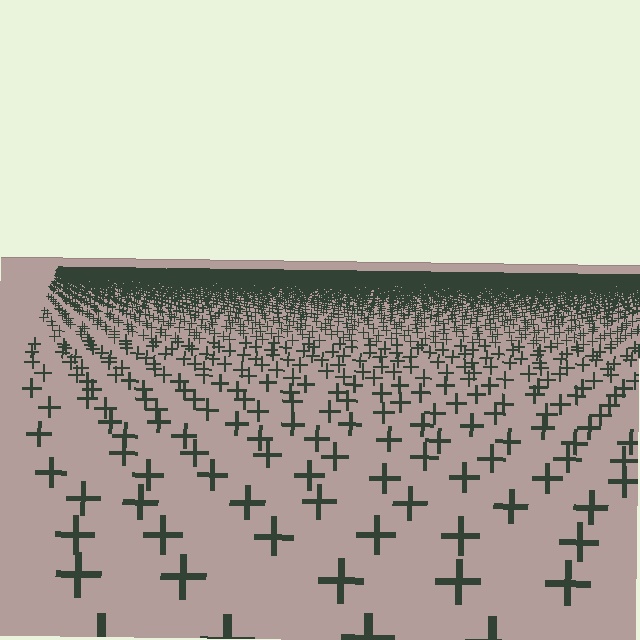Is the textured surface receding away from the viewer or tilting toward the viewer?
The surface is receding away from the viewer. Texture elements get smaller and denser toward the top.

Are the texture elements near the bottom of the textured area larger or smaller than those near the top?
Larger. Near the bottom, elements are closer to the viewer and appear at a bigger on-screen size.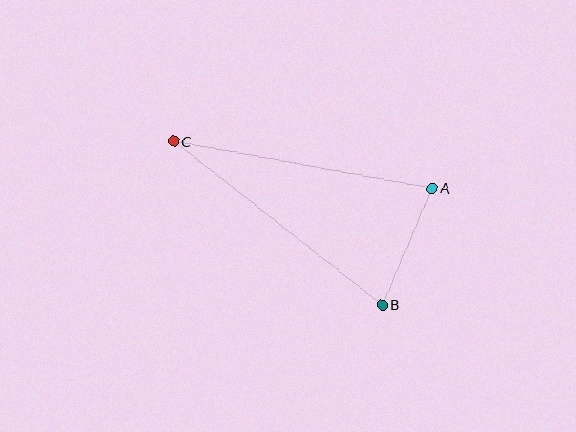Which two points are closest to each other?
Points A and B are closest to each other.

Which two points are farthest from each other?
Points B and C are farthest from each other.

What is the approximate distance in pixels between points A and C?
The distance between A and C is approximately 263 pixels.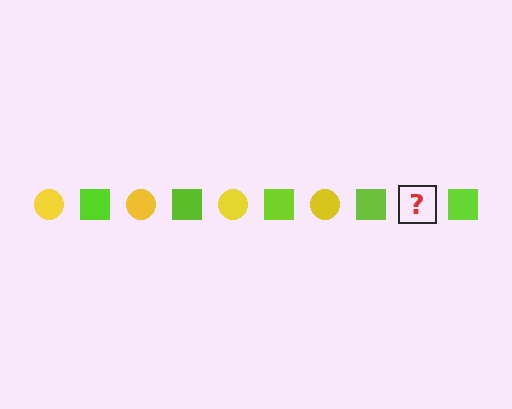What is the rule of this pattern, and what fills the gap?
The rule is that the pattern alternates between yellow circle and lime square. The gap should be filled with a yellow circle.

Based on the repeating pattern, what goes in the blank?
The blank should be a yellow circle.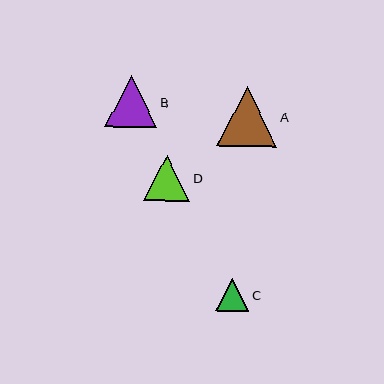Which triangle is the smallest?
Triangle C is the smallest with a size of approximately 34 pixels.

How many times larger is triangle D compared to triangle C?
Triangle D is approximately 1.4 times the size of triangle C.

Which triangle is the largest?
Triangle A is the largest with a size of approximately 60 pixels.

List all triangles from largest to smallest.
From largest to smallest: A, B, D, C.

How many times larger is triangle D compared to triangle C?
Triangle D is approximately 1.4 times the size of triangle C.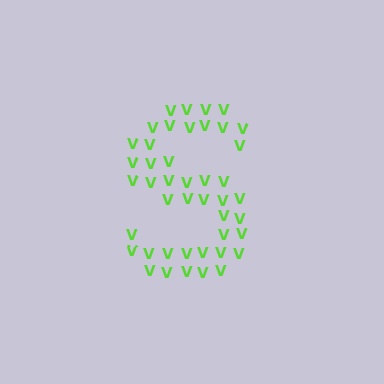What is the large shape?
The large shape is the letter S.